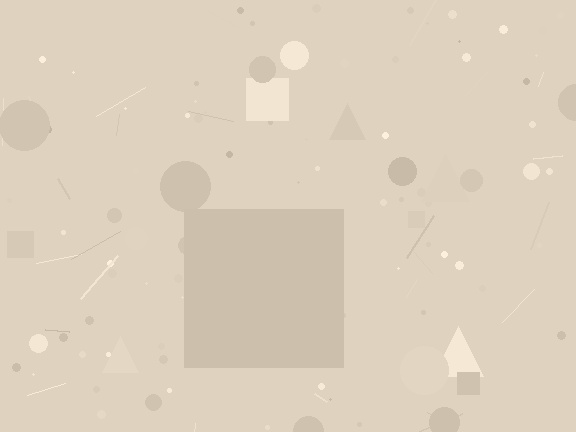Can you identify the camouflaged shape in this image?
The camouflaged shape is a square.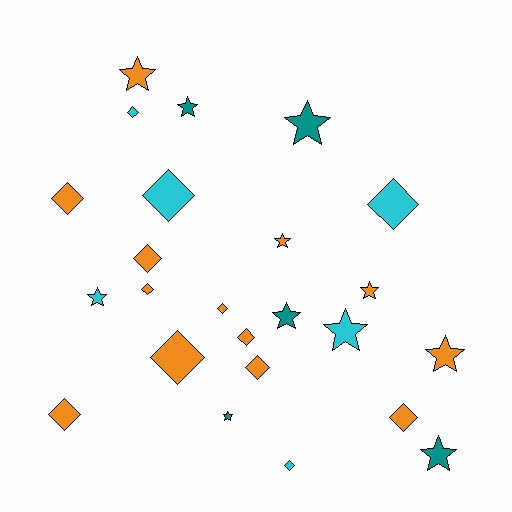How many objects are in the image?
There are 24 objects.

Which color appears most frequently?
Orange, with 13 objects.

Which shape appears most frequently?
Diamond, with 13 objects.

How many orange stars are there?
There are 4 orange stars.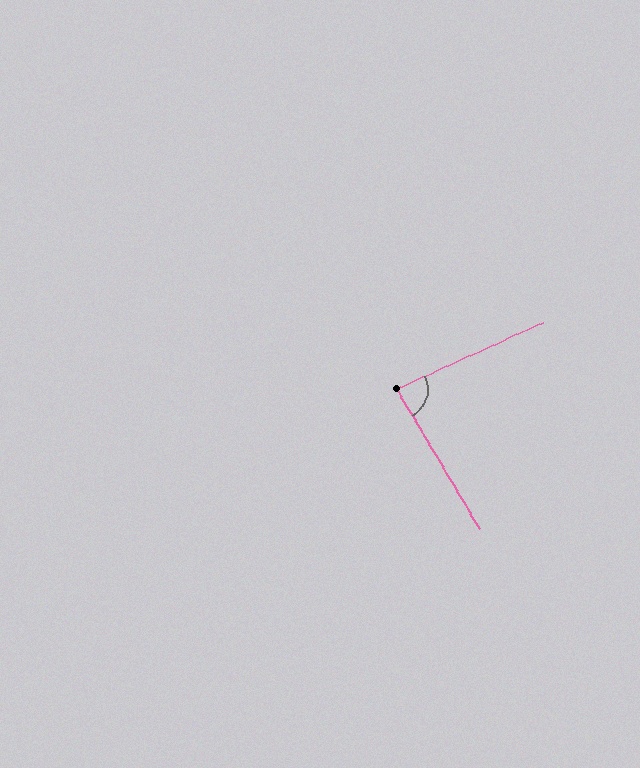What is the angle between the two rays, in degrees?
Approximately 84 degrees.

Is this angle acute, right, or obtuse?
It is acute.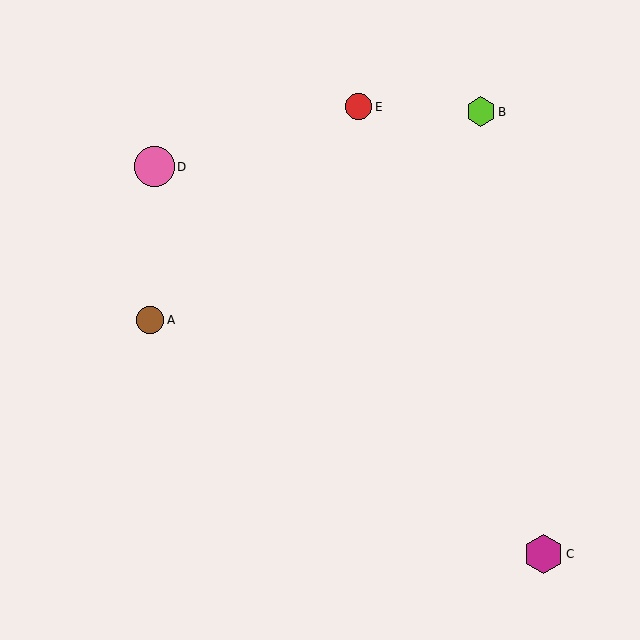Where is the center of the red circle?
The center of the red circle is at (358, 107).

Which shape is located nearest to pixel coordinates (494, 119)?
The lime hexagon (labeled B) at (481, 112) is nearest to that location.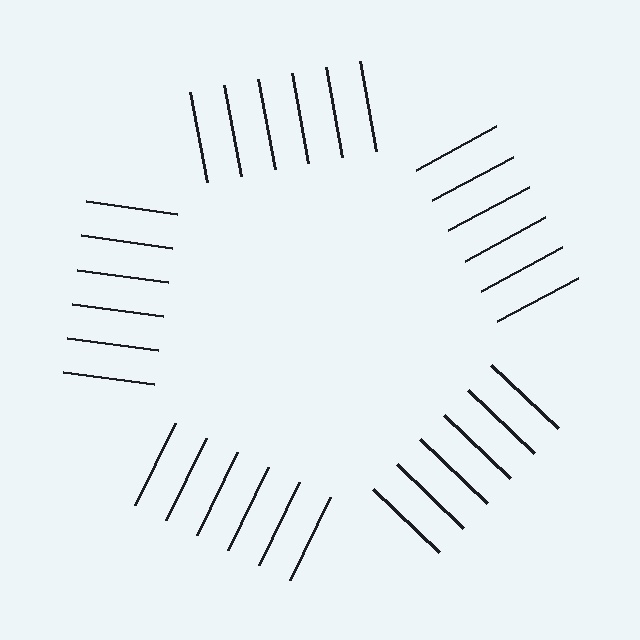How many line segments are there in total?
30 — 6 along each of the 5 edges.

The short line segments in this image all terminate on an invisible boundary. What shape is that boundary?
An illusory pentagon — the line segments terminate on its edges but no continuous stroke is drawn.